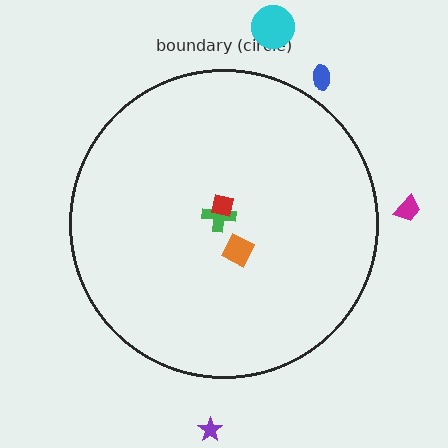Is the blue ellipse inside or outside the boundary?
Outside.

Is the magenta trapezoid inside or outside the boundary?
Outside.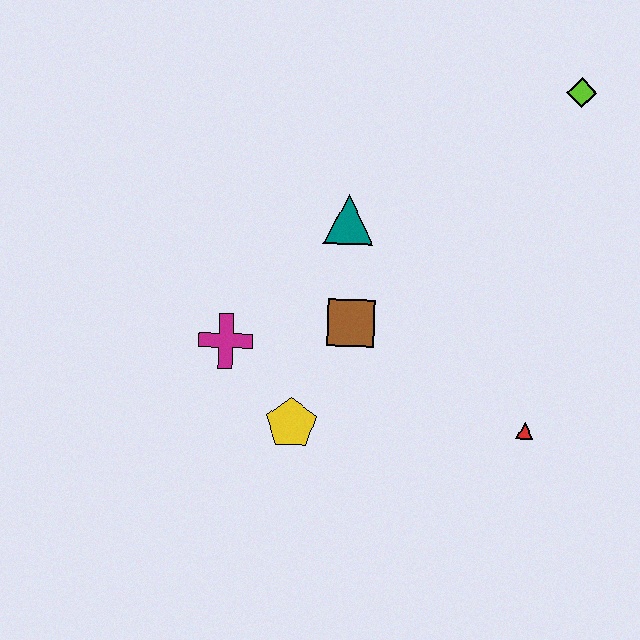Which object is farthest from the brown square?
The lime diamond is farthest from the brown square.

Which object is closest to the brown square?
The teal triangle is closest to the brown square.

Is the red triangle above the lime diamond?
No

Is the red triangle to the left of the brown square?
No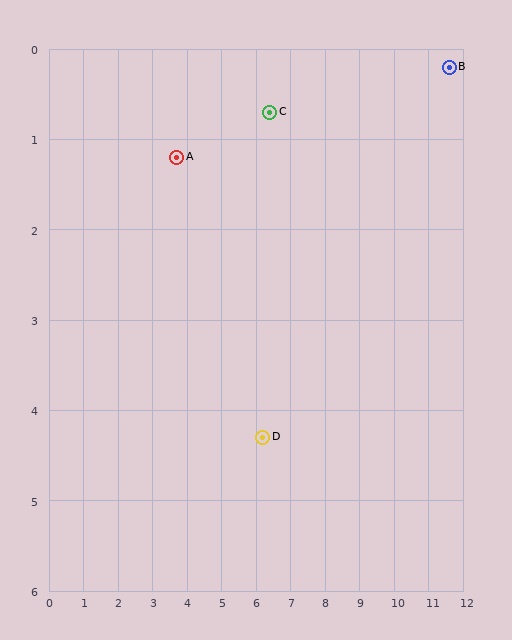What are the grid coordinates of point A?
Point A is at approximately (3.7, 1.2).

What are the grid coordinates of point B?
Point B is at approximately (11.6, 0.2).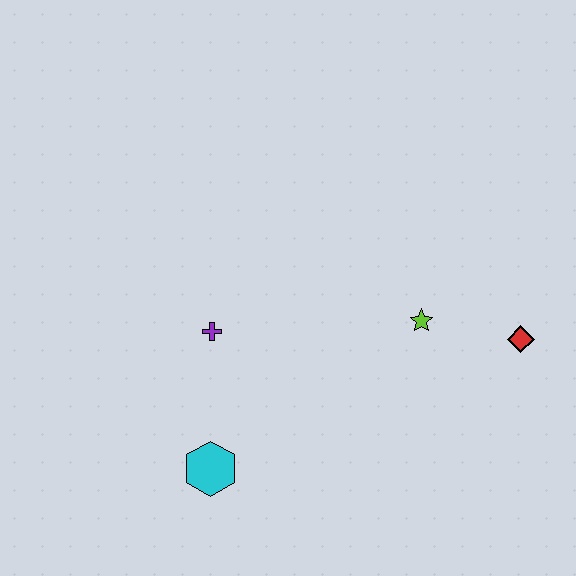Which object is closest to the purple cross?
The cyan hexagon is closest to the purple cross.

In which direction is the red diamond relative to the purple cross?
The red diamond is to the right of the purple cross.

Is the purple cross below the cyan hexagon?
No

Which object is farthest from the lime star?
The cyan hexagon is farthest from the lime star.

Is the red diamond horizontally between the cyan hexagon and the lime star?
No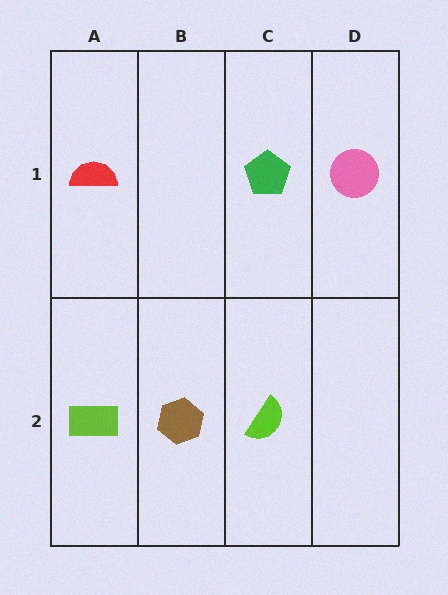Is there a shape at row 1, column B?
No, that cell is empty.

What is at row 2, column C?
A lime semicircle.